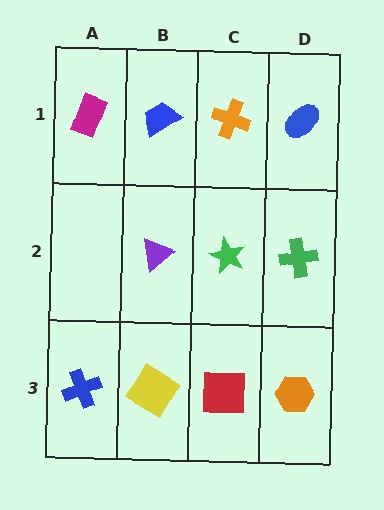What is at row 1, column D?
A blue ellipse.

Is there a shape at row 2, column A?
No, that cell is empty.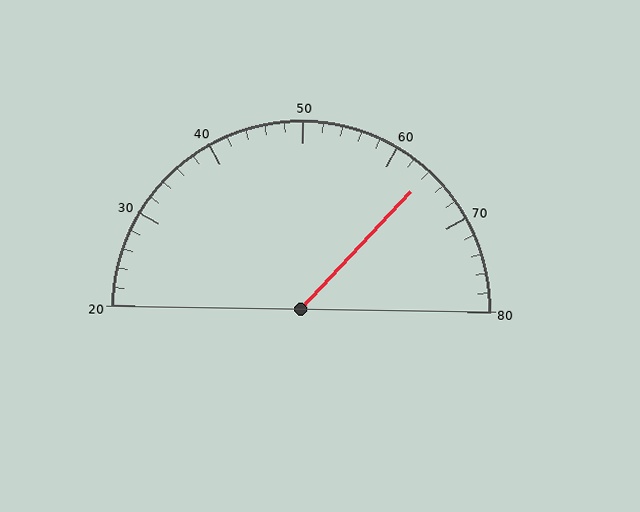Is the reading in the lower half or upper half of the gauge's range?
The reading is in the upper half of the range (20 to 80).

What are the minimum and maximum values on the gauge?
The gauge ranges from 20 to 80.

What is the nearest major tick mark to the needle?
The nearest major tick mark is 60.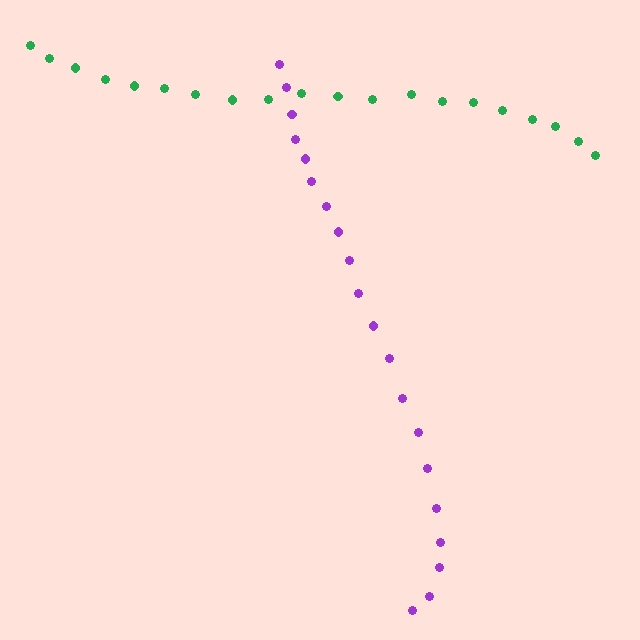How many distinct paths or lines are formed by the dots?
There are 2 distinct paths.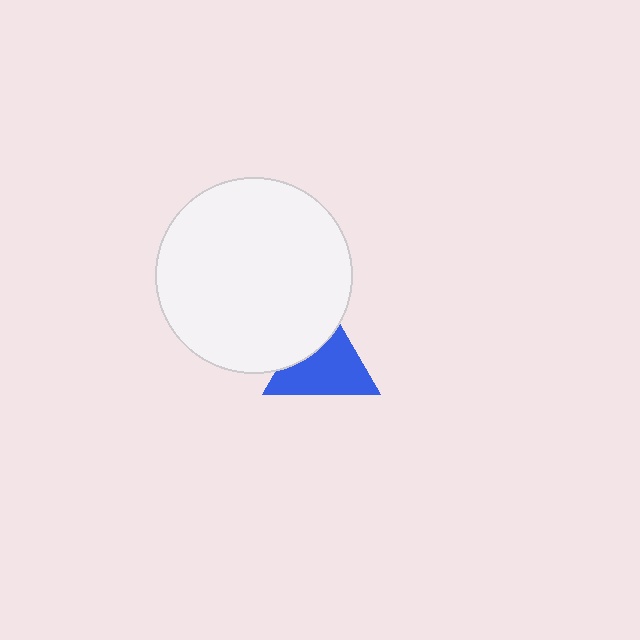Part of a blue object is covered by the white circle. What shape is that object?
It is a triangle.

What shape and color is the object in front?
The object in front is a white circle.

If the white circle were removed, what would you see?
You would see the complete blue triangle.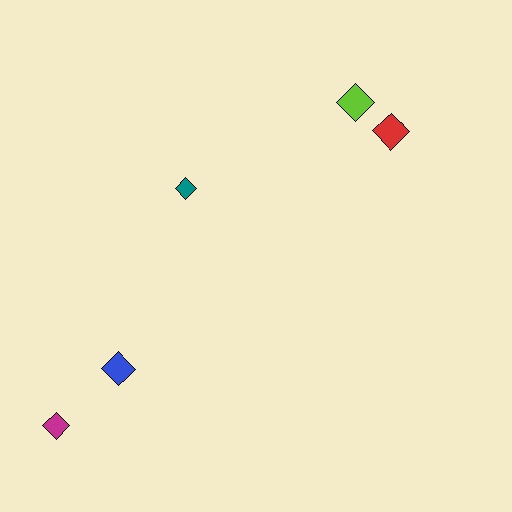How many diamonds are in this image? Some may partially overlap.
There are 5 diamonds.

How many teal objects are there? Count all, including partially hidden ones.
There is 1 teal object.